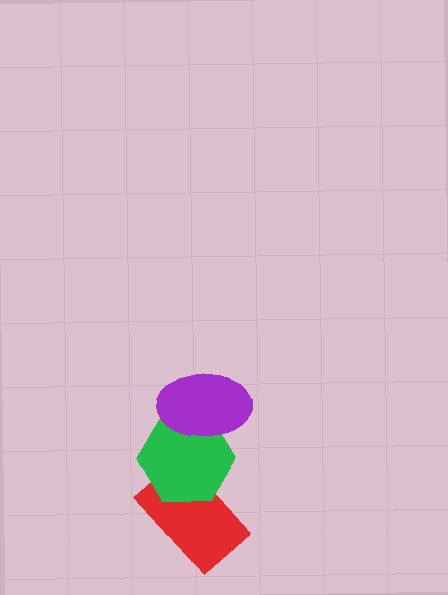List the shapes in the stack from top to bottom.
From top to bottom: the purple ellipse, the green hexagon, the red rectangle.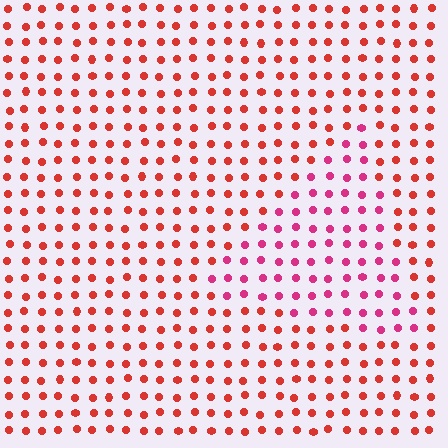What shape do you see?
I see a triangle.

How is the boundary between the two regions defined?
The boundary is defined purely by a slight shift in hue (about 32 degrees). Spacing, size, and orientation are identical on both sides.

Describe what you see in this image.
The image is filled with small red elements in a uniform arrangement. A triangle-shaped region is visible where the elements are tinted to a slightly different hue, forming a subtle color boundary.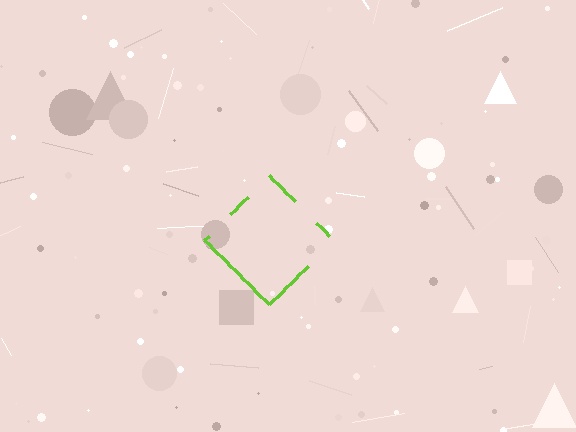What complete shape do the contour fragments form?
The contour fragments form a diamond.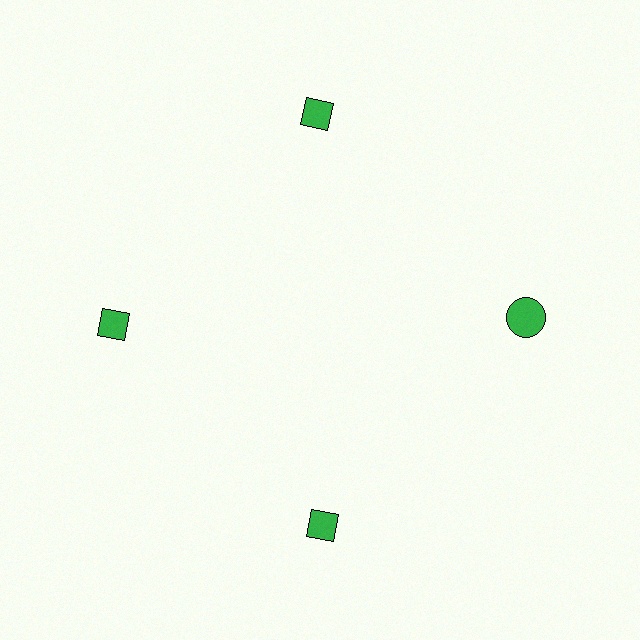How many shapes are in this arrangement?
There are 4 shapes arranged in a ring pattern.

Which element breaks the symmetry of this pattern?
The green circle at roughly the 3 o'clock position breaks the symmetry. All other shapes are green diamonds.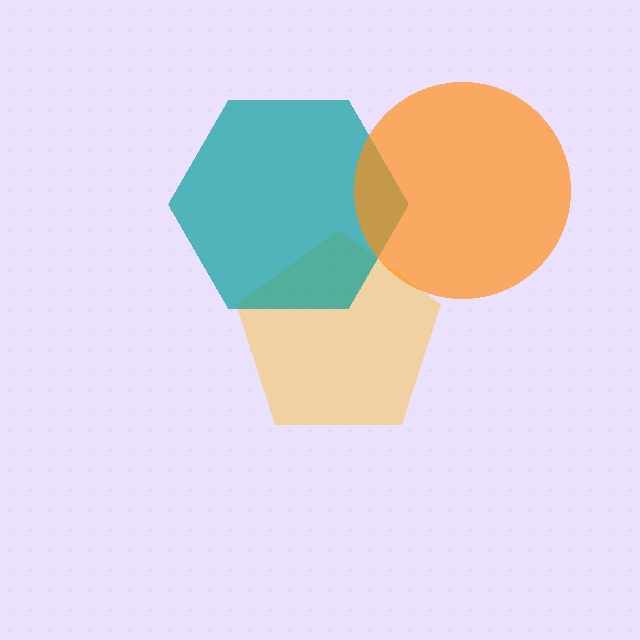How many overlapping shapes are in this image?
There are 3 overlapping shapes in the image.